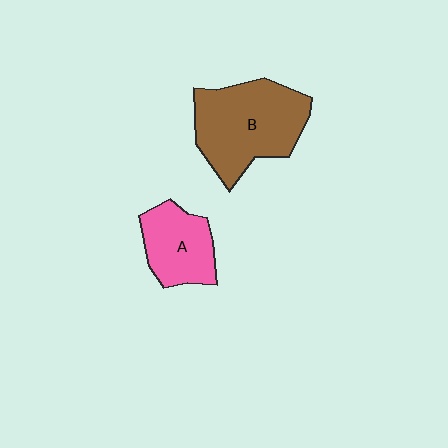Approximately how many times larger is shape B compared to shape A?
Approximately 1.7 times.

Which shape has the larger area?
Shape B (brown).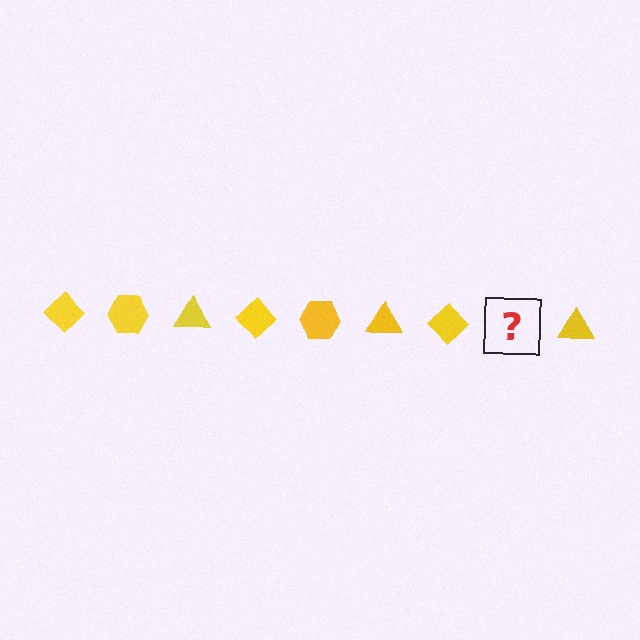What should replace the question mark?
The question mark should be replaced with a yellow hexagon.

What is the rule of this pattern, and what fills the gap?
The rule is that the pattern cycles through diamond, hexagon, triangle shapes in yellow. The gap should be filled with a yellow hexagon.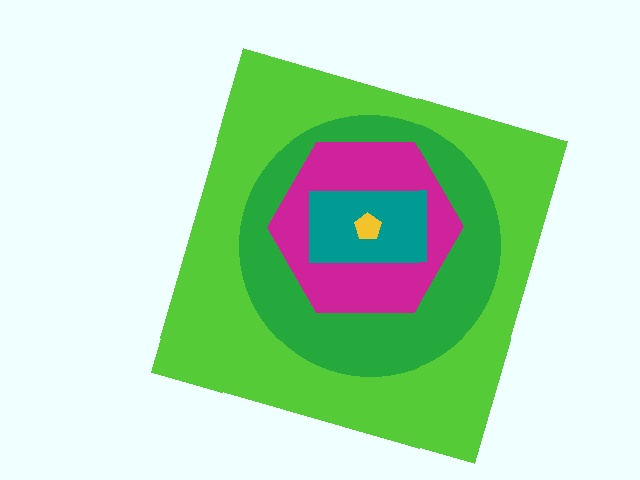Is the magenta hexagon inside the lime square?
Yes.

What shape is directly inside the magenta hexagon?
The teal rectangle.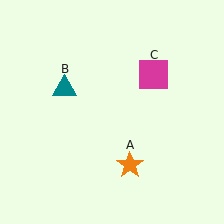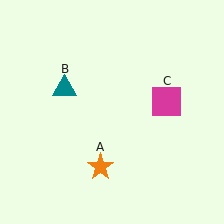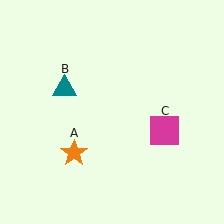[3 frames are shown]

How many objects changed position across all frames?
2 objects changed position: orange star (object A), magenta square (object C).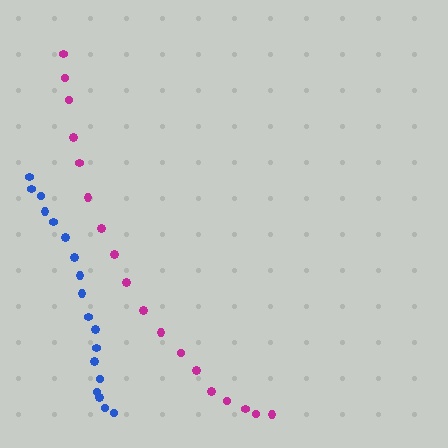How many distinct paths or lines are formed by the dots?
There are 2 distinct paths.